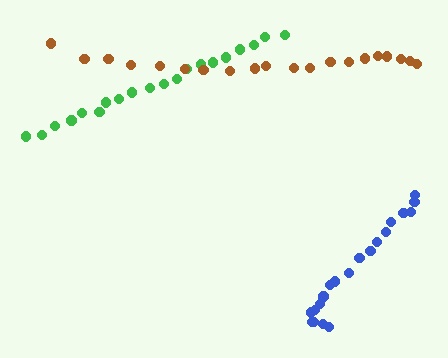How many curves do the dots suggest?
There are 3 distinct paths.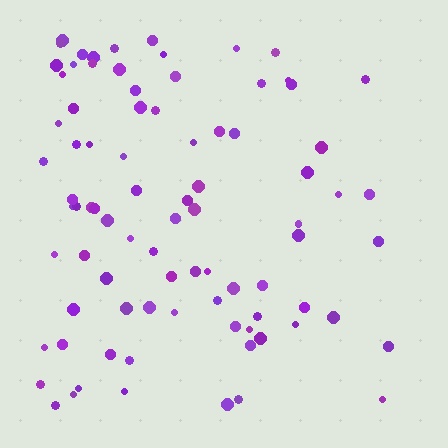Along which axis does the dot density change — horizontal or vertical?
Horizontal.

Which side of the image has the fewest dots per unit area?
The right.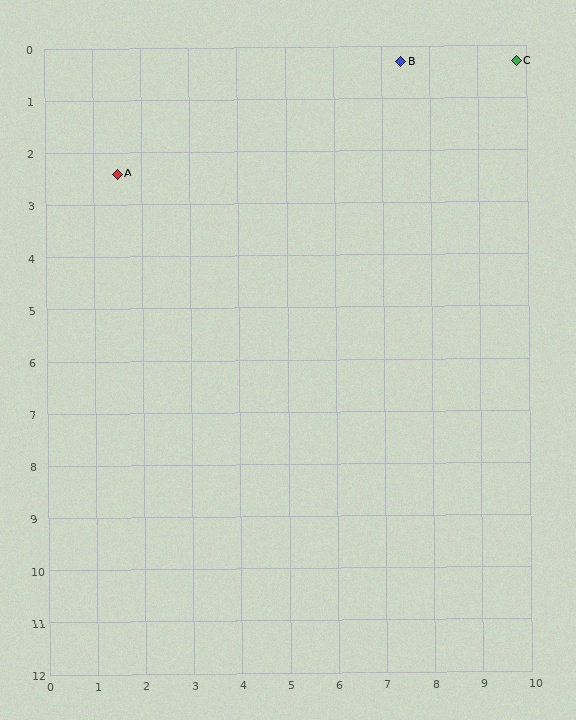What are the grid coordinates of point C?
Point C is at approximately (9.8, 0.3).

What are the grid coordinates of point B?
Point B is at approximately (7.4, 0.3).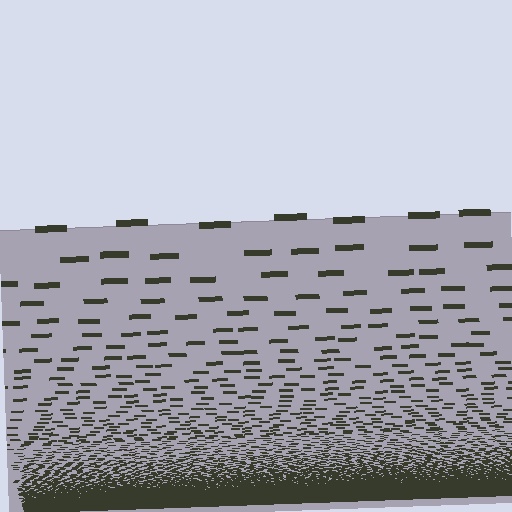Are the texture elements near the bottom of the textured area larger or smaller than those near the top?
Smaller. The gradient is inverted — elements near the bottom are smaller and denser.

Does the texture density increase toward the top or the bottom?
Density increases toward the bottom.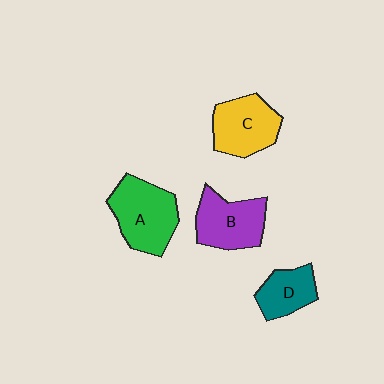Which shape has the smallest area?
Shape D (teal).